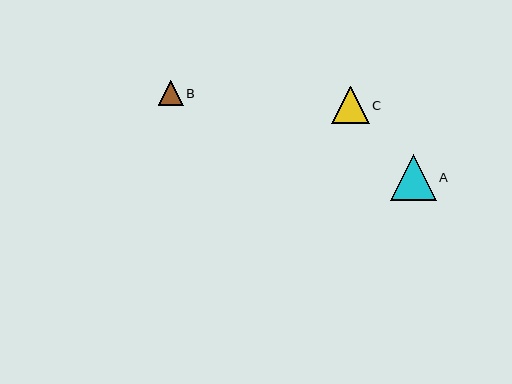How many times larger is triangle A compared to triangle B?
Triangle A is approximately 1.8 times the size of triangle B.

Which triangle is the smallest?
Triangle B is the smallest with a size of approximately 25 pixels.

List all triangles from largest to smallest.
From largest to smallest: A, C, B.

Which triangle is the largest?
Triangle A is the largest with a size of approximately 46 pixels.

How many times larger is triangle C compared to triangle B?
Triangle C is approximately 1.5 times the size of triangle B.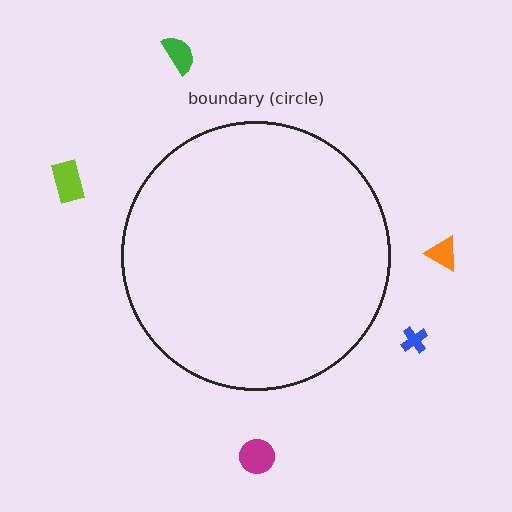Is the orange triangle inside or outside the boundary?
Outside.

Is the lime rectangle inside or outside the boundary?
Outside.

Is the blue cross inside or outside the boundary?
Outside.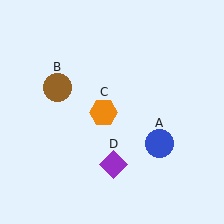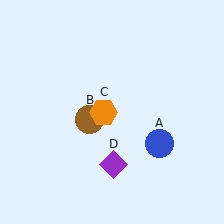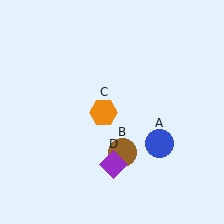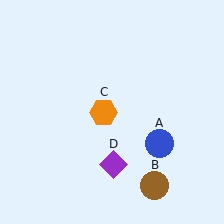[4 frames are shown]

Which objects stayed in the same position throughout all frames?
Blue circle (object A) and orange hexagon (object C) and purple diamond (object D) remained stationary.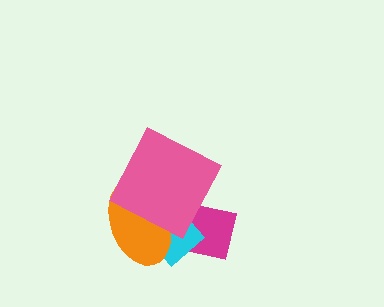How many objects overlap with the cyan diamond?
3 objects overlap with the cyan diamond.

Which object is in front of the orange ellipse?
The pink square is in front of the orange ellipse.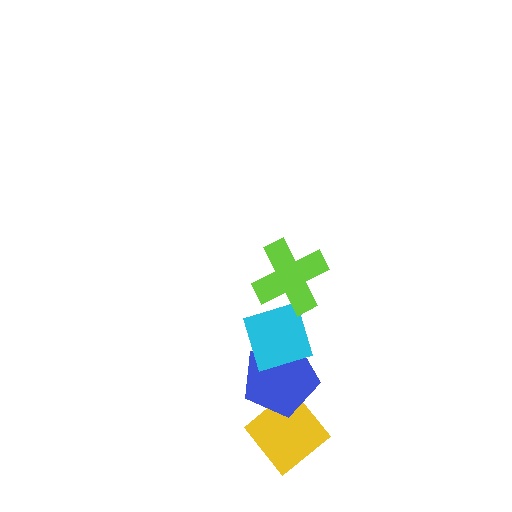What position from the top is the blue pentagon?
The blue pentagon is 3rd from the top.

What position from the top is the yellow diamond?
The yellow diamond is 4th from the top.